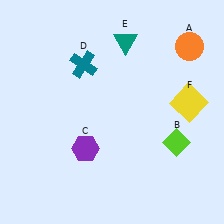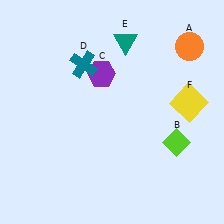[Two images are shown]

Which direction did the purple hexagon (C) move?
The purple hexagon (C) moved up.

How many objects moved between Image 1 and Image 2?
1 object moved between the two images.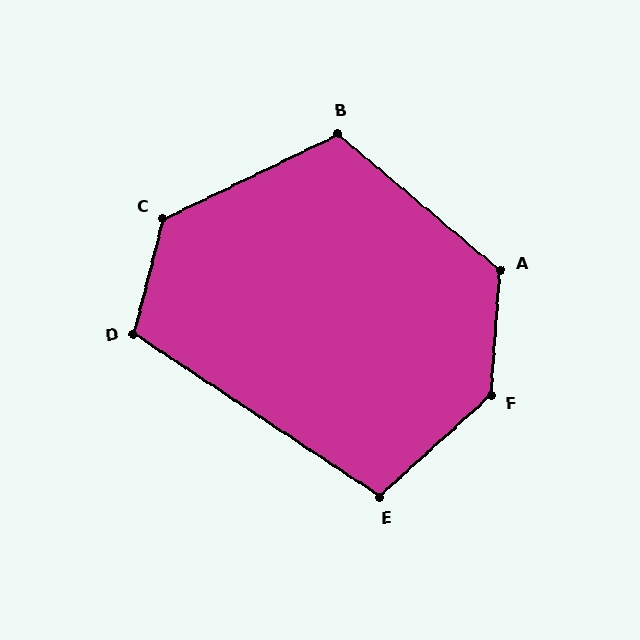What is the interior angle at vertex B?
Approximately 114 degrees (obtuse).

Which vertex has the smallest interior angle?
E, at approximately 104 degrees.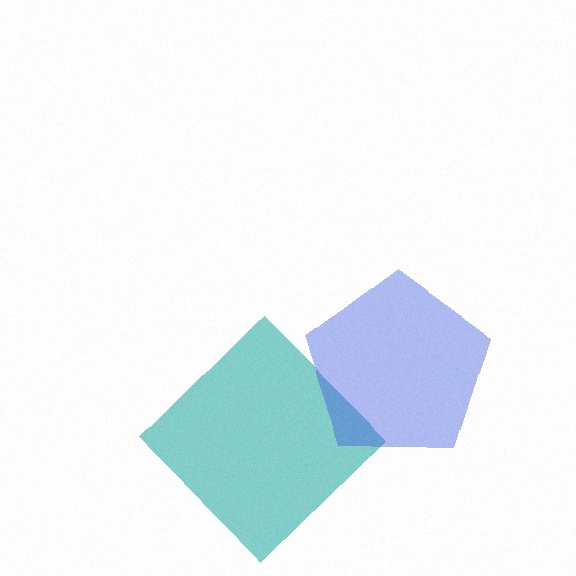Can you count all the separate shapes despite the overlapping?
Yes, there are 2 separate shapes.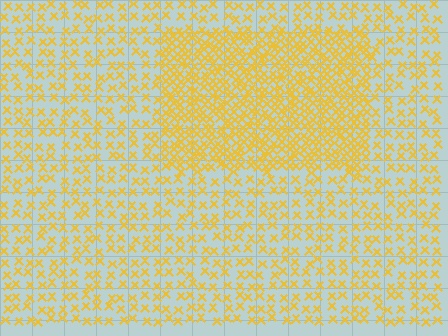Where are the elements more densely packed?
The elements are more densely packed inside the rectangle boundary.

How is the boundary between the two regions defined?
The boundary is defined by a change in element density (approximately 2.3x ratio). All elements are the same color, size, and shape.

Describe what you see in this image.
The image contains small yellow elements arranged at two different densities. A rectangle-shaped region is visible where the elements are more densely packed than the surrounding area.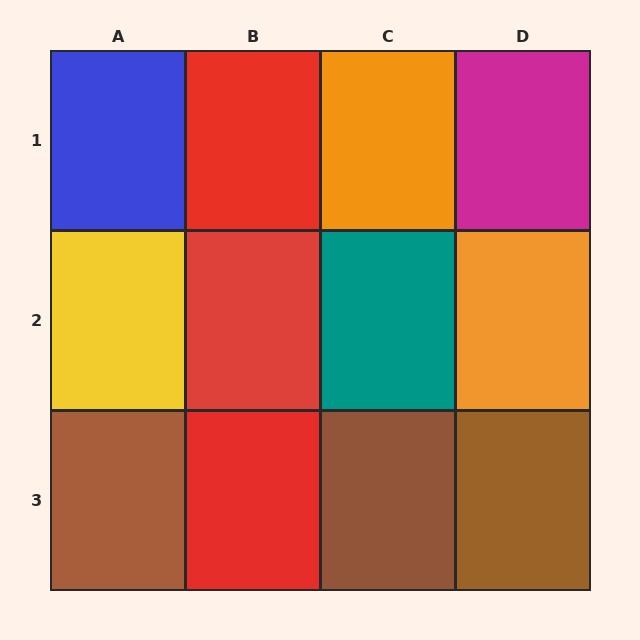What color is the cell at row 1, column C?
Orange.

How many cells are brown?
3 cells are brown.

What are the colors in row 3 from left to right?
Brown, red, brown, brown.